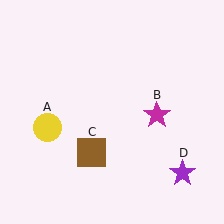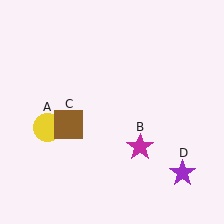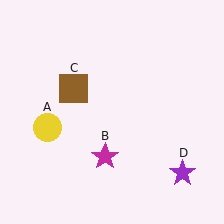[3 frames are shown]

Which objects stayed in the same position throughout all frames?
Yellow circle (object A) and purple star (object D) remained stationary.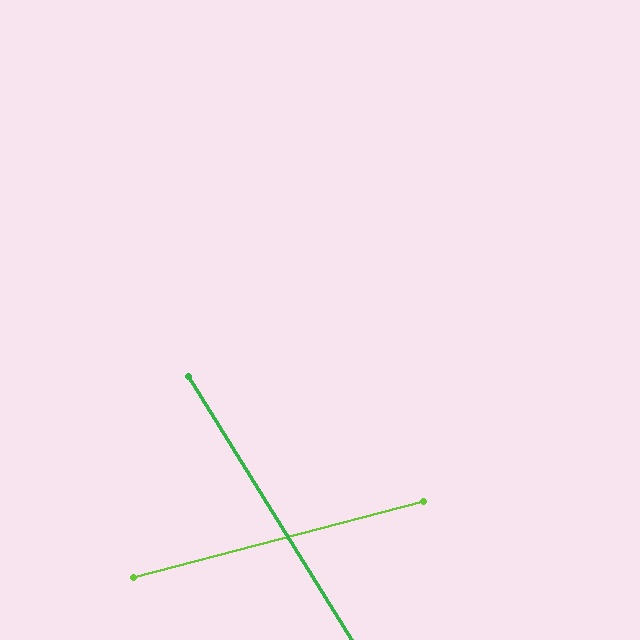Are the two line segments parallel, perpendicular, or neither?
Neither parallel nor perpendicular — they differ by about 73°.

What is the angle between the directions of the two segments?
Approximately 73 degrees.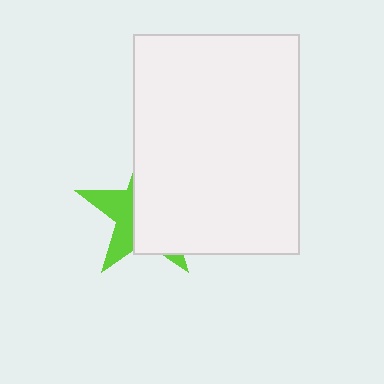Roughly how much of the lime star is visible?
A small part of it is visible (roughly 37%).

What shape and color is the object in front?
The object in front is a white rectangle.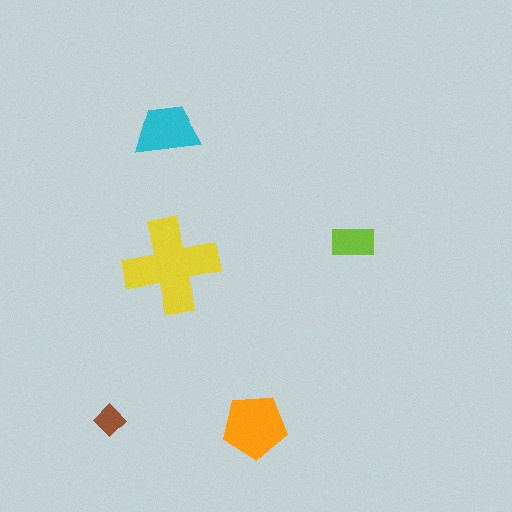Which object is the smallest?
The brown diamond.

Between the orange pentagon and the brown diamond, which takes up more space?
The orange pentagon.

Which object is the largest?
The yellow cross.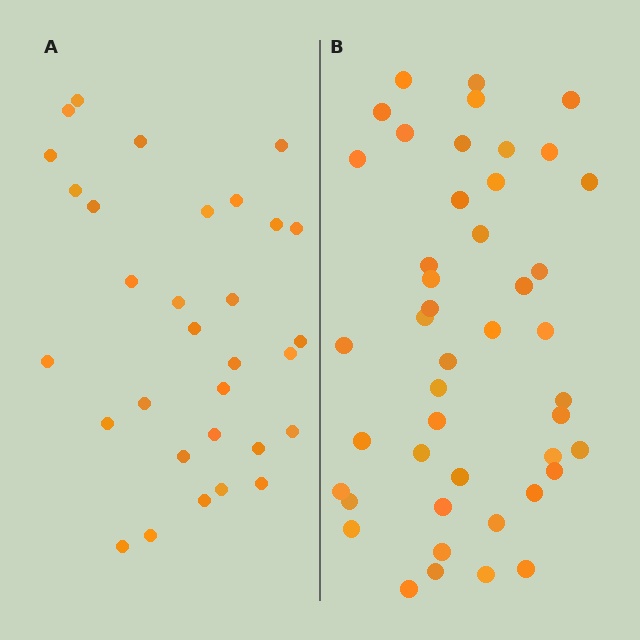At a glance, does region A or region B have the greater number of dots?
Region B (the right region) has more dots.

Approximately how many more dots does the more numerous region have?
Region B has approximately 15 more dots than region A.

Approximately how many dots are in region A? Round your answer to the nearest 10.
About 30 dots. (The exact count is 31, which rounds to 30.)